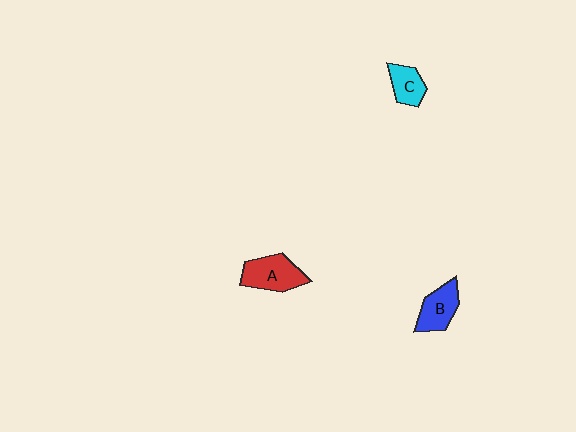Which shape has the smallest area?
Shape C (cyan).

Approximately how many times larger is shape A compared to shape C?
Approximately 1.6 times.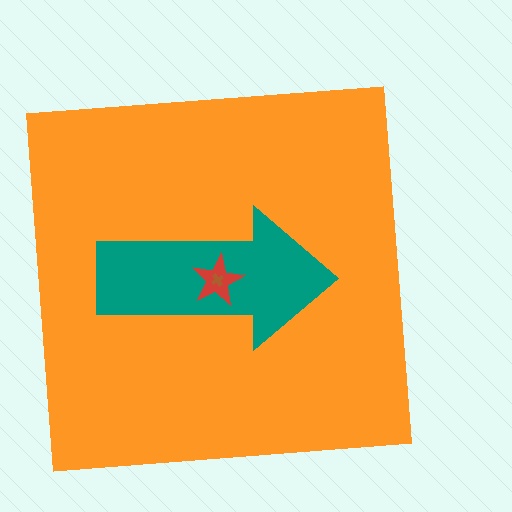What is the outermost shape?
The orange square.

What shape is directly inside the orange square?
The teal arrow.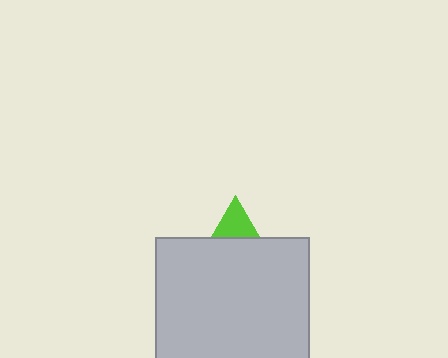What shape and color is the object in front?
The object in front is a light gray square.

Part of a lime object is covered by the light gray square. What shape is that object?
It is a triangle.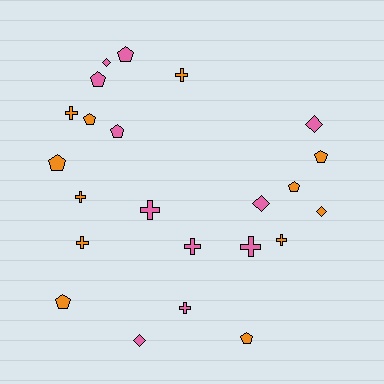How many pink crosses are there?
There are 4 pink crosses.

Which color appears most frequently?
Orange, with 12 objects.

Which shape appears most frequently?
Pentagon, with 9 objects.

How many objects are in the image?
There are 23 objects.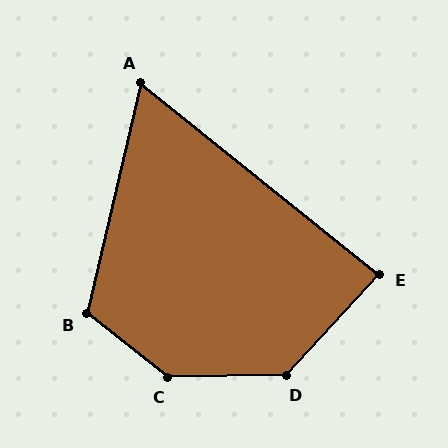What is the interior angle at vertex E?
Approximately 86 degrees (approximately right).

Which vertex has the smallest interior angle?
A, at approximately 65 degrees.